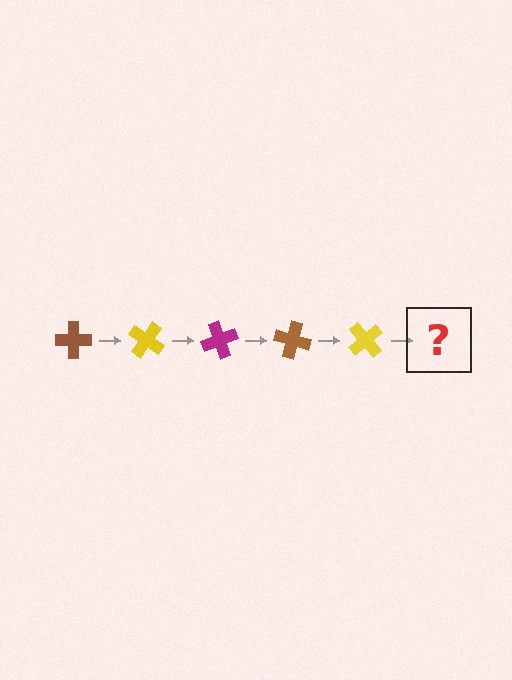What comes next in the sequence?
The next element should be a magenta cross, rotated 175 degrees from the start.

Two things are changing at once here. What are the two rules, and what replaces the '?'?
The two rules are that it rotates 35 degrees each step and the color cycles through brown, yellow, and magenta. The '?' should be a magenta cross, rotated 175 degrees from the start.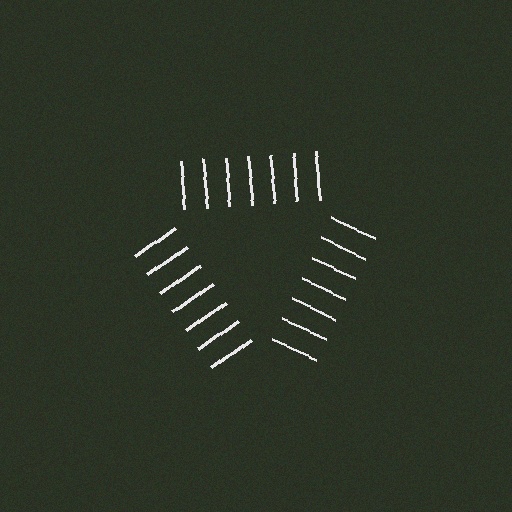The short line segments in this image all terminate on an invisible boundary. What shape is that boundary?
An illusory triangle — the line segments terminate on its edges but no continuous stroke is drawn.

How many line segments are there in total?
21 — 7 along each of the 3 edges.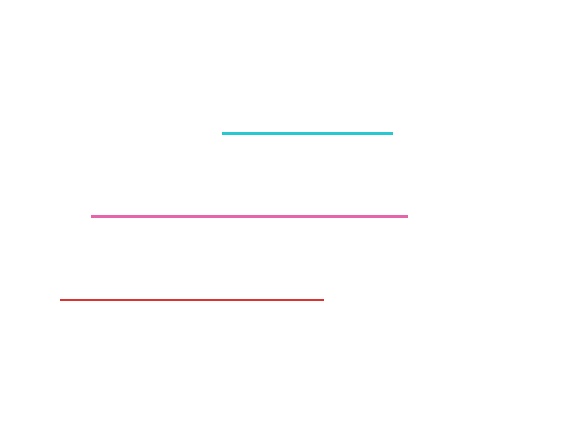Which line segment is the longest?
The pink line is the longest at approximately 316 pixels.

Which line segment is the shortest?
The cyan line is the shortest at approximately 171 pixels.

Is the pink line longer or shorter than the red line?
The pink line is longer than the red line.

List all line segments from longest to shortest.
From longest to shortest: pink, red, cyan.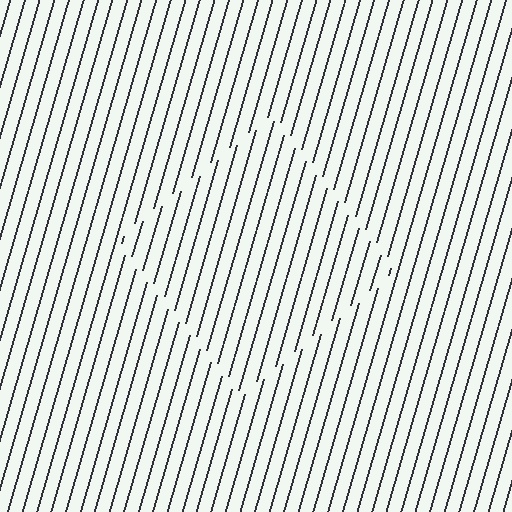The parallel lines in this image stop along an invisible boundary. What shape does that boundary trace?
An illusory square. The interior of the shape contains the same grating, shifted by half a period — the contour is defined by the phase discontinuity where line-ends from the inner and outer gratings abut.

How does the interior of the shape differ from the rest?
The interior of the shape contains the same grating, shifted by half a period — the contour is defined by the phase discontinuity where line-ends from the inner and outer gratings abut.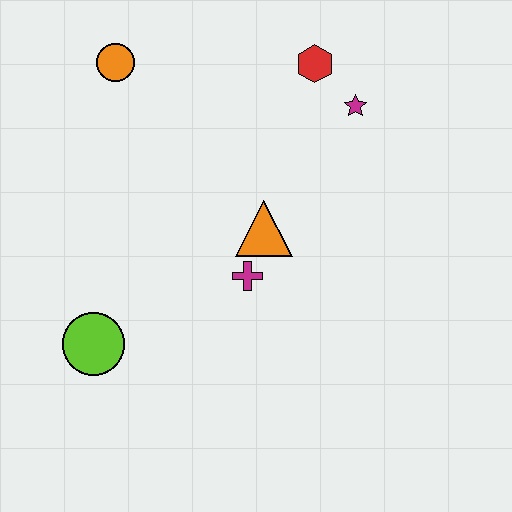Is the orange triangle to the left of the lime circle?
No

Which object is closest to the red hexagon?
The magenta star is closest to the red hexagon.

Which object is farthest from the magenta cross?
The orange circle is farthest from the magenta cross.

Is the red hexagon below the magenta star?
No